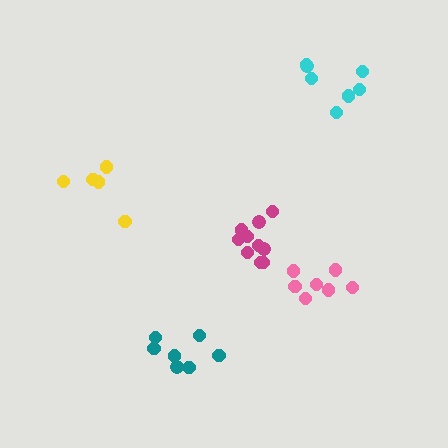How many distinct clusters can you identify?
There are 5 distinct clusters.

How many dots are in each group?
Group 1: 7 dots, Group 2: 8 dots, Group 3: 7 dots, Group 4: 10 dots, Group 5: 5 dots (37 total).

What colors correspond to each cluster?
The clusters are colored: pink, teal, cyan, magenta, yellow.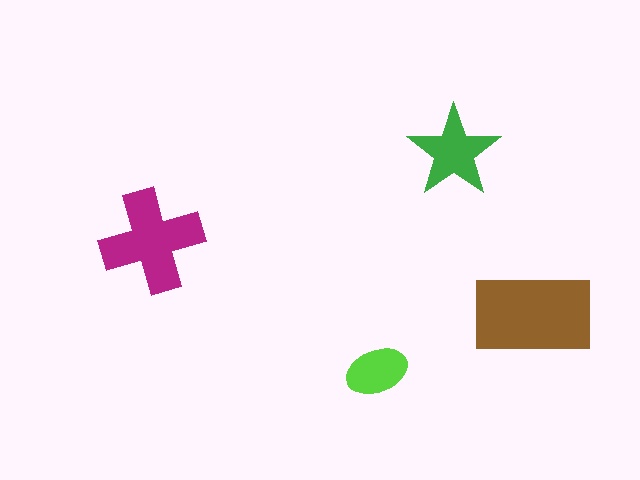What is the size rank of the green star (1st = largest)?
3rd.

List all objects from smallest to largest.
The lime ellipse, the green star, the magenta cross, the brown rectangle.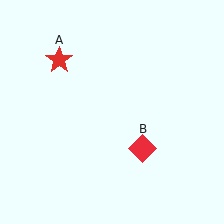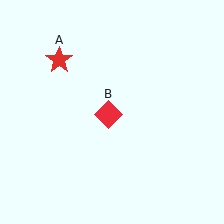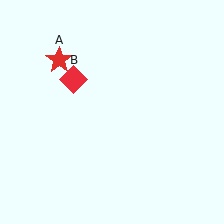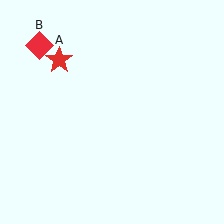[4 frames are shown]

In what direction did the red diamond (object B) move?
The red diamond (object B) moved up and to the left.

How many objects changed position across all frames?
1 object changed position: red diamond (object B).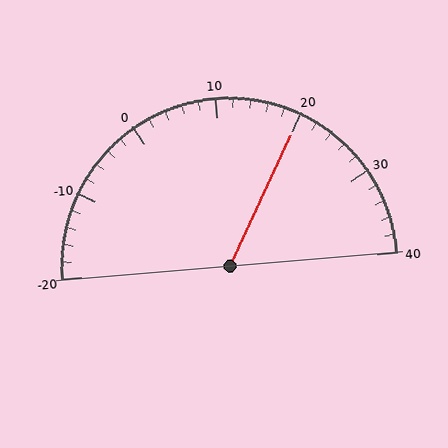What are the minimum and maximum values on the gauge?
The gauge ranges from -20 to 40.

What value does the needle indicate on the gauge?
The needle indicates approximately 20.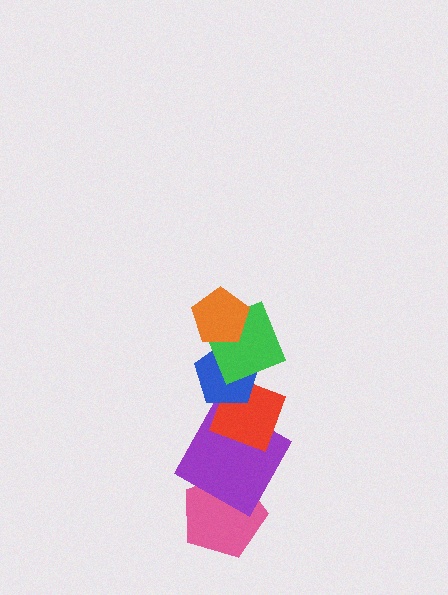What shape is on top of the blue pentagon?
The green square is on top of the blue pentagon.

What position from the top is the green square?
The green square is 2nd from the top.